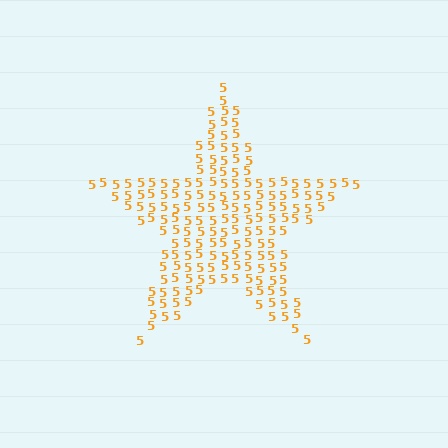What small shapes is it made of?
It is made of small digit 5's.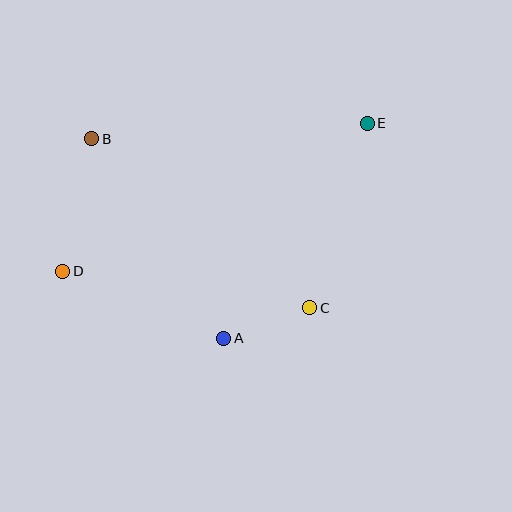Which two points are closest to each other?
Points A and C are closest to each other.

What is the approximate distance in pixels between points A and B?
The distance between A and B is approximately 239 pixels.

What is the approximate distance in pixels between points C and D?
The distance between C and D is approximately 250 pixels.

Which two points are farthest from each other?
Points D and E are farthest from each other.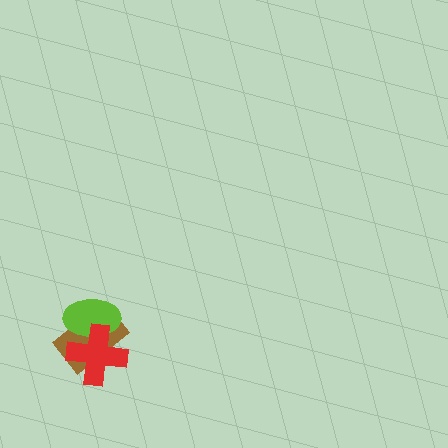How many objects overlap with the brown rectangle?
2 objects overlap with the brown rectangle.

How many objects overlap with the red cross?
2 objects overlap with the red cross.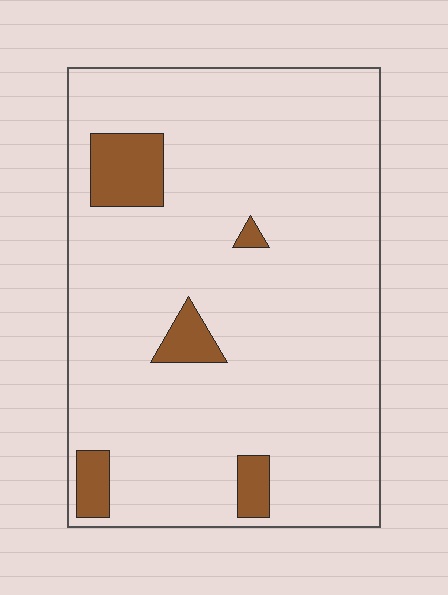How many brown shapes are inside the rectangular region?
5.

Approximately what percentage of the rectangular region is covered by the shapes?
Approximately 10%.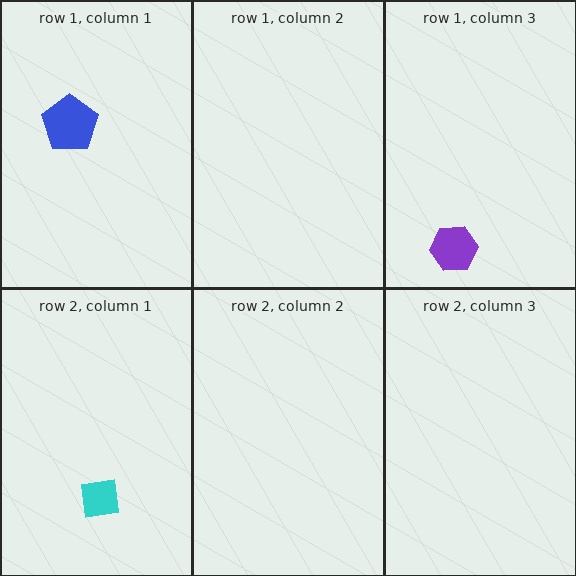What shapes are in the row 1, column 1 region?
The blue pentagon.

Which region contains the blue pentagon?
The row 1, column 1 region.